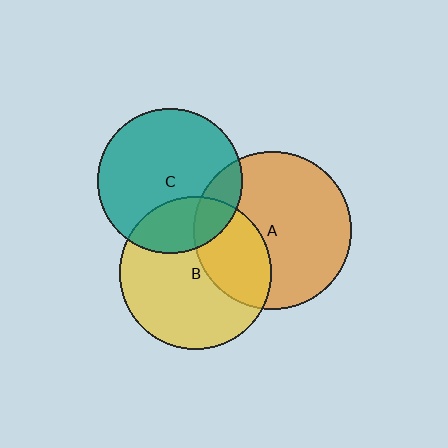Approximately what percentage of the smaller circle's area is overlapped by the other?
Approximately 15%.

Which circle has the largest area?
Circle A (orange).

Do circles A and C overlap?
Yes.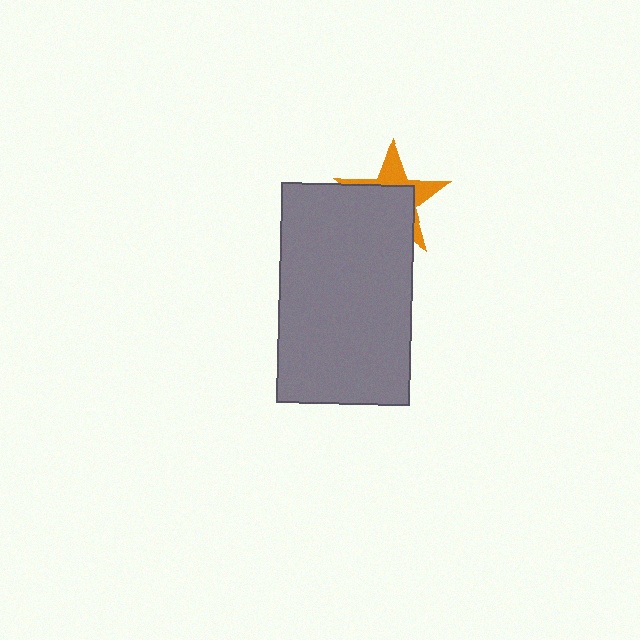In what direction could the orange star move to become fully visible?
The orange star could move up. That would shift it out from behind the gray rectangle entirely.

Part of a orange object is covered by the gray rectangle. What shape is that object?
It is a star.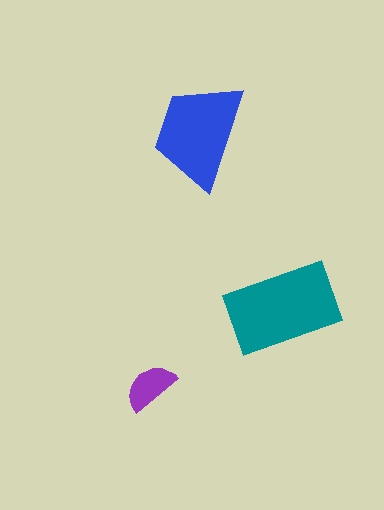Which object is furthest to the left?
The purple semicircle is leftmost.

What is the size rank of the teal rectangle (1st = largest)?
1st.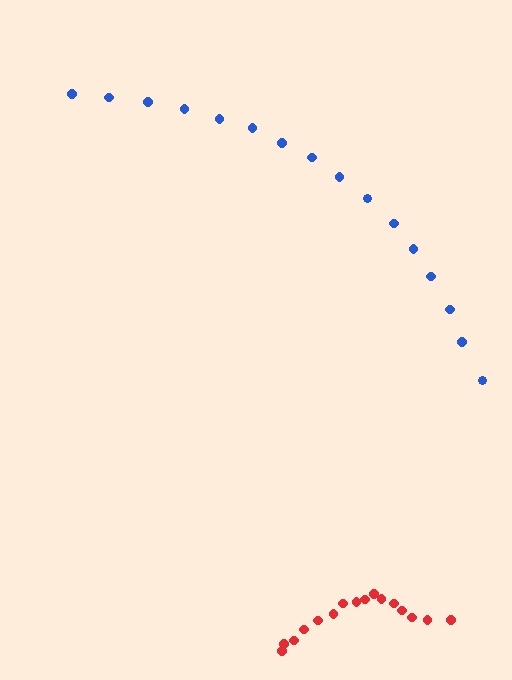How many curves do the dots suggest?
There are 2 distinct paths.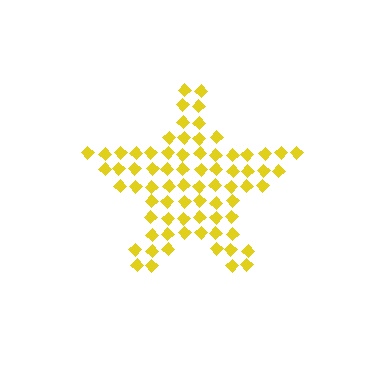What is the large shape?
The large shape is a star.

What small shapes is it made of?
It is made of small diamonds.